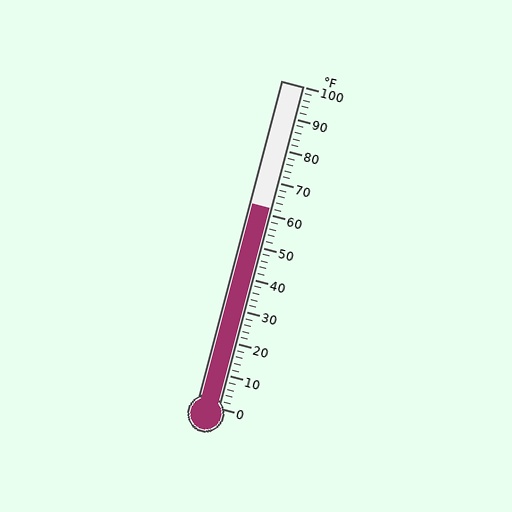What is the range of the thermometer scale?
The thermometer scale ranges from 0°F to 100°F.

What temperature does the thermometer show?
The thermometer shows approximately 62°F.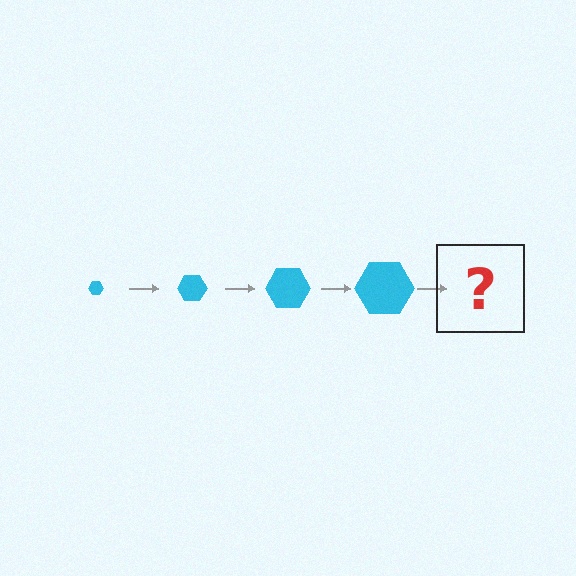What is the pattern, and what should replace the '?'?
The pattern is that the hexagon gets progressively larger each step. The '?' should be a cyan hexagon, larger than the previous one.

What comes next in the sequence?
The next element should be a cyan hexagon, larger than the previous one.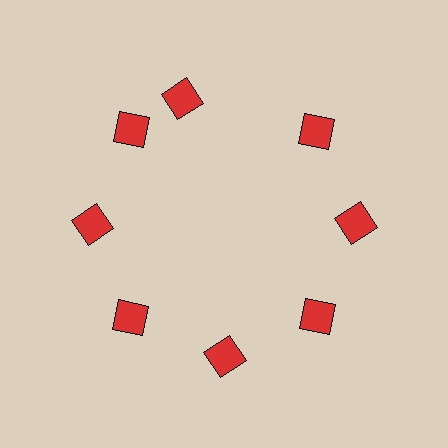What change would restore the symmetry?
The symmetry would be restored by rotating it back into even spacing with its neighbors so that all 8 diamonds sit at equal angles and equal distance from the center.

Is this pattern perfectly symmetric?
No. The 8 red diamonds are arranged in a ring, but one element near the 12 o'clock position is rotated out of alignment along the ring, breaking the 8-fold rotational symmetry.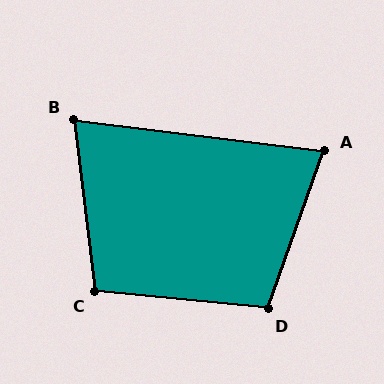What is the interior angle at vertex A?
Approximately 77 degrees (acute).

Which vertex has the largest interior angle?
D, at approximately 104 degrees.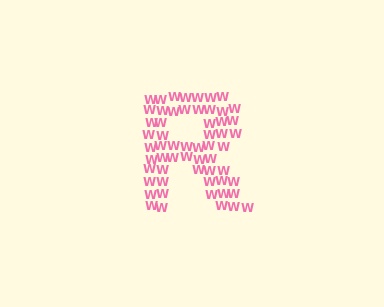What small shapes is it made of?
It is made of small letter W's.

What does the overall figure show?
The overall figure shows the letter R.